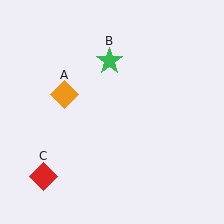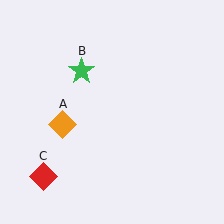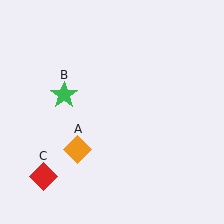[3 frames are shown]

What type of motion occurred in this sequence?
The orange diamond (object A), green star (object B) rotated counterclockwise around the center of the scene.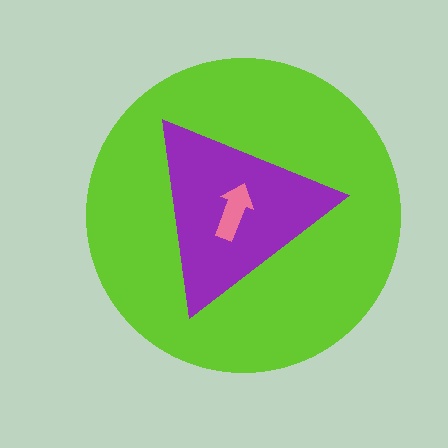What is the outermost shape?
The lime circle.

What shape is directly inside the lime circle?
The purple triangle.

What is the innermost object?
The pink arrow.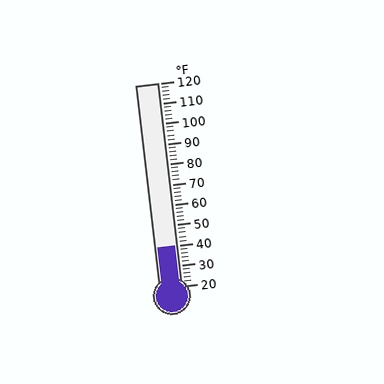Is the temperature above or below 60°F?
The temperature is below 60°F.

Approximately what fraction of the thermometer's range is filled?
The thermometer is filled to approximately 20% of its range.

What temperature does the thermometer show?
The thermometer shows approximately 40°F.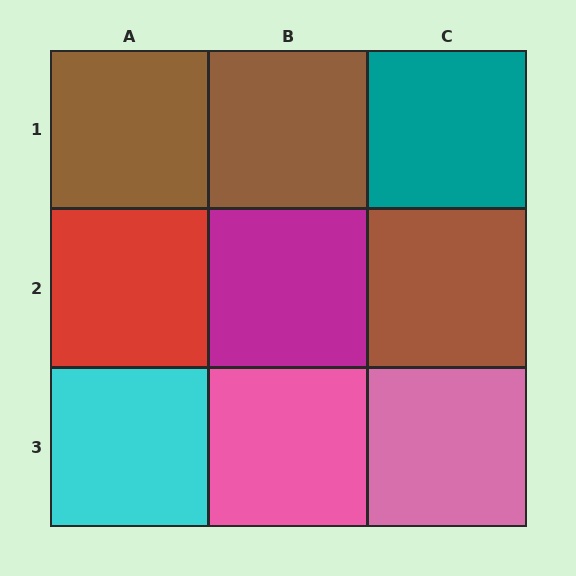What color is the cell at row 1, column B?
Brown.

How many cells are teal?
1 cell is teal.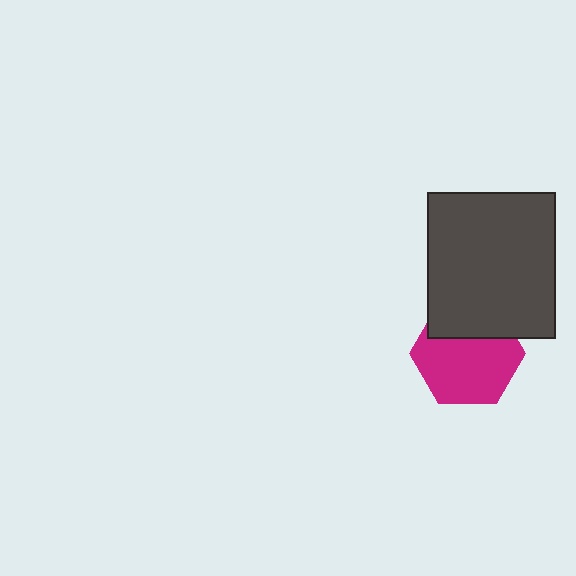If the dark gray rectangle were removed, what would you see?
You would see the complete magenta hexagon.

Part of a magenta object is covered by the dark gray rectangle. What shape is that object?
It is a hexagon.